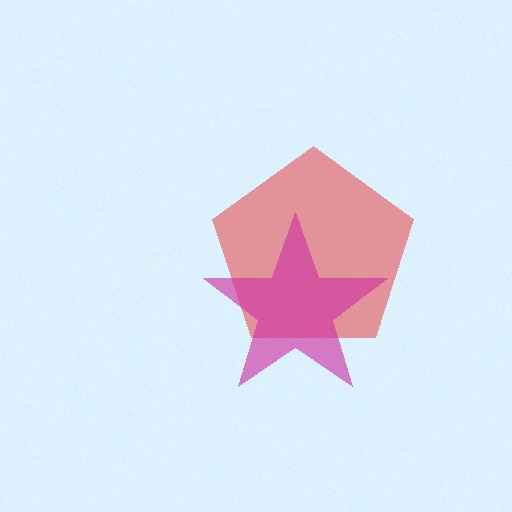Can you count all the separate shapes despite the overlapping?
Yes, there are 2 separate shapes.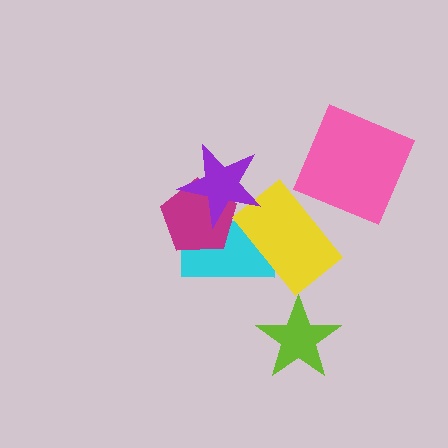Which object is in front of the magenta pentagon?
The purple star is in front of the magenta pentagon.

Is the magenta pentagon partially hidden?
Yes, it is partially covered by another shape.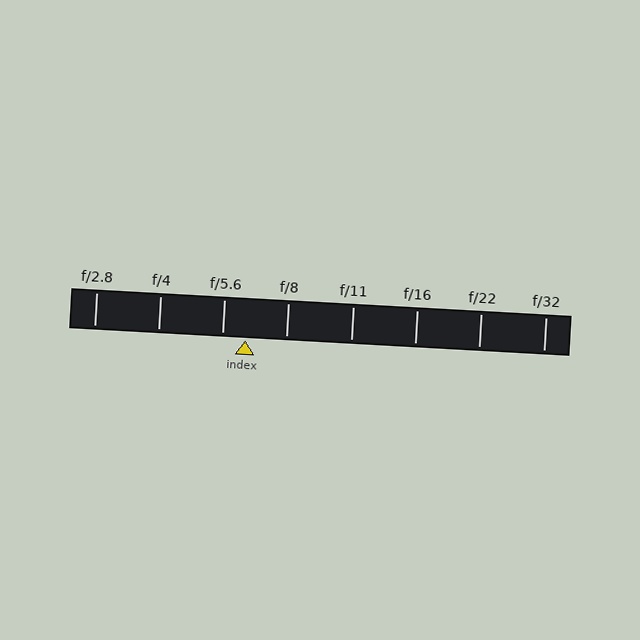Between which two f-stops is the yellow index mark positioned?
The index mark is between f/5.6 and f/8.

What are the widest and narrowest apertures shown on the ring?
The widest aperture shown is f/2.8 and the narrowest is f/32.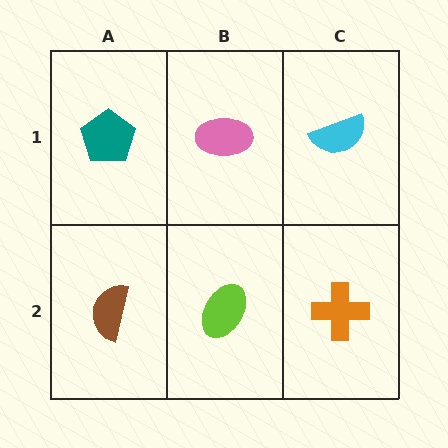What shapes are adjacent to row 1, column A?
A brown semicircle (row 2, column A), a pink ellipse (row 1, column B).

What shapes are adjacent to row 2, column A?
A teal pentagon (row 1, column A), a lime ellipse (row 2, column B).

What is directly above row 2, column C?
A cyan semicircle.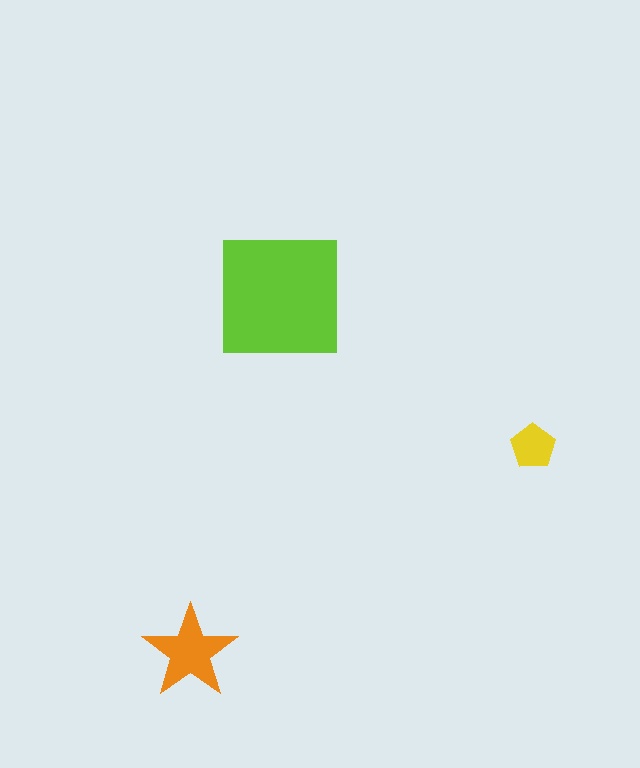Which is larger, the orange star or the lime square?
The lime square.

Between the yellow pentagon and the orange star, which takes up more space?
The orange star.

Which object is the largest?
The lime square.